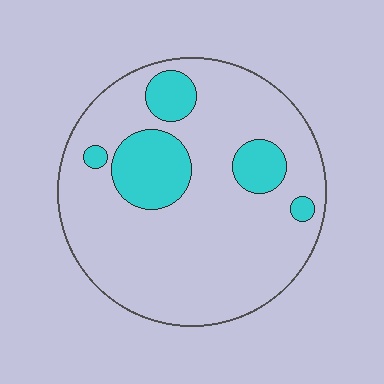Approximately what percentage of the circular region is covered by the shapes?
Approximately 20%.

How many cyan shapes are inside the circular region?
5.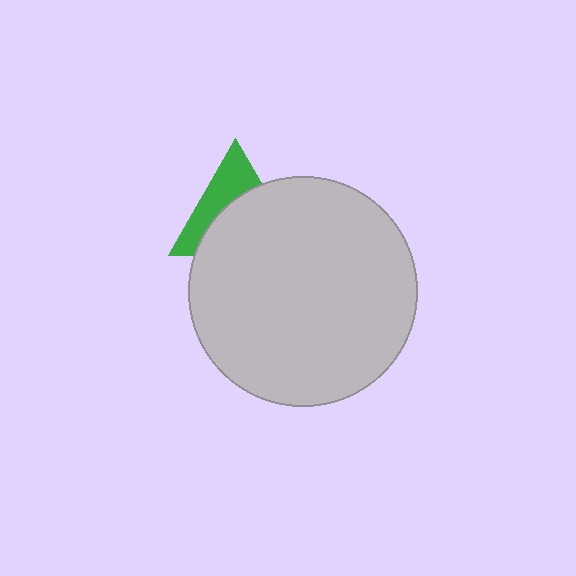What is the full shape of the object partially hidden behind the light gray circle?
The partially hidden object is a green triangle.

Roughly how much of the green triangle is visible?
A small part of it is visible (roughly 41%).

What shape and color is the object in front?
The object in front is a light gray circle.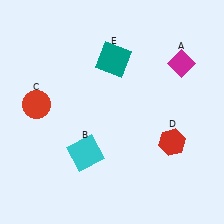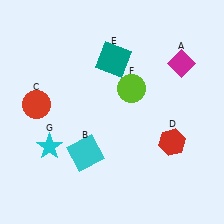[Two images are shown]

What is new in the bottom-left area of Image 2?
A cyan star (G) was added in the bottom-left area of Image 2.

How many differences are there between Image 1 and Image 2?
There are 2 differences between the two images.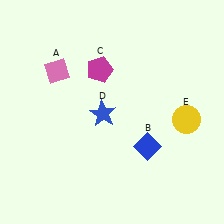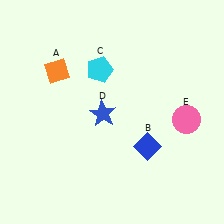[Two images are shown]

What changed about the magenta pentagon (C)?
In Image 1, C is magenta. In Image 2, it changed to cyan.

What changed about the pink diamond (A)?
In Image 1, A is pink. In Image 2, it changed to orange.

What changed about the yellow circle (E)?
In Image 1, E is yellow. In Image 2, it changed to pink.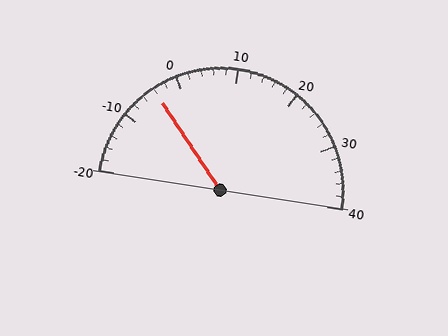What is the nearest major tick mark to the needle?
The nearest major tick mark is 0.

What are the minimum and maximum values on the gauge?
The gauge ranges from -20 to 40.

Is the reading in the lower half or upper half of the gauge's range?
The reading is in the lower half of the range (-20 to 40).